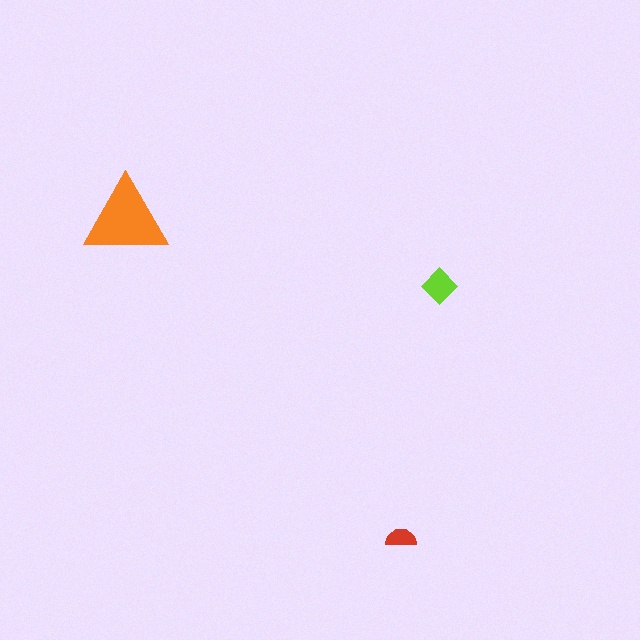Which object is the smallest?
The red semicircle.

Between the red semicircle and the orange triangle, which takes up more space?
The orange triangle.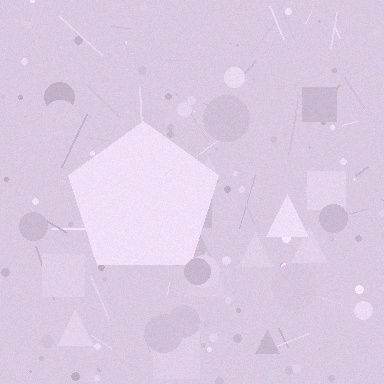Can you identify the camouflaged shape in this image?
The camouflaged shape is a pentagon.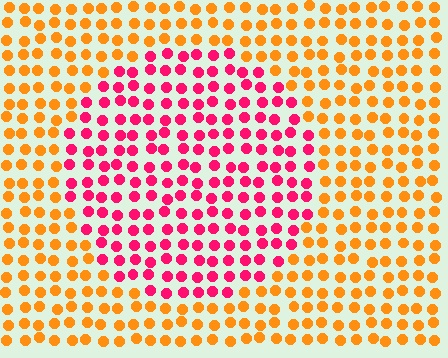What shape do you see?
I see a circle.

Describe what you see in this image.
The image is filled with small orange elements in a uniform arrangement. A circle-shaped region is visible where the elements are tinted to a slightly different hue, forming a subtle color boundary.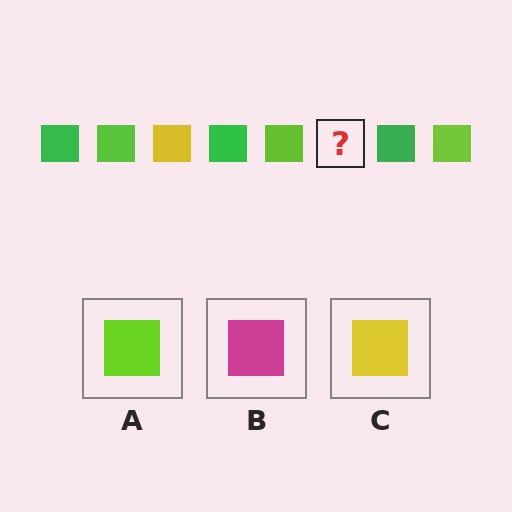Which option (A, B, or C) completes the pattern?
C.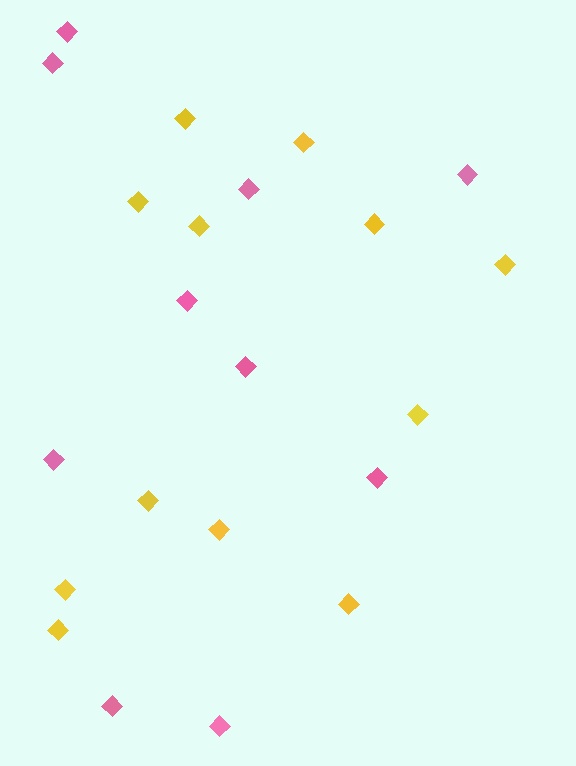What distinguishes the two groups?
There are 2 groups: one group of pink diamonds (10) and one group of yellow diamonds (12).